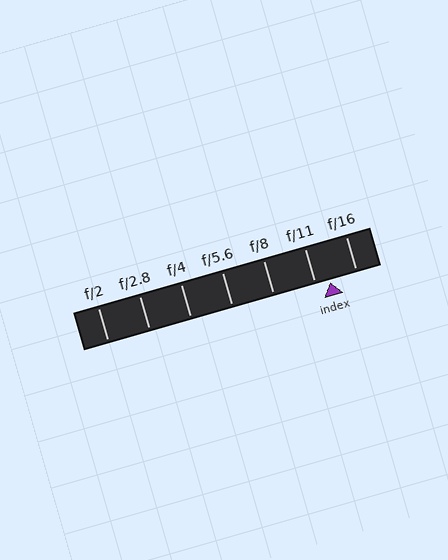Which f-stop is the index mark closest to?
The index mark is closest to f/11.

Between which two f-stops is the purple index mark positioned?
The index mark is between f/11 and f/16.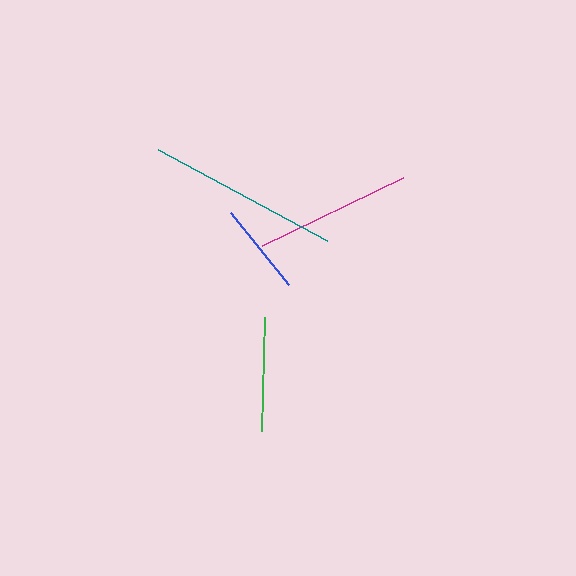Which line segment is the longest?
The teal line is the longest at approximately 192 pixels.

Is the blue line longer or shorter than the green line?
The green line is longer than the blue line.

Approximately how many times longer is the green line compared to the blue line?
The green line is approximately 1.2 times the length of the blue line.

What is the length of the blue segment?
The blue segment is approximately 92 pixels long.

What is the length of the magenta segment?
The magenta segment is approximately 156 pixels long.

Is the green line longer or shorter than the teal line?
The teal line is longer than the green line.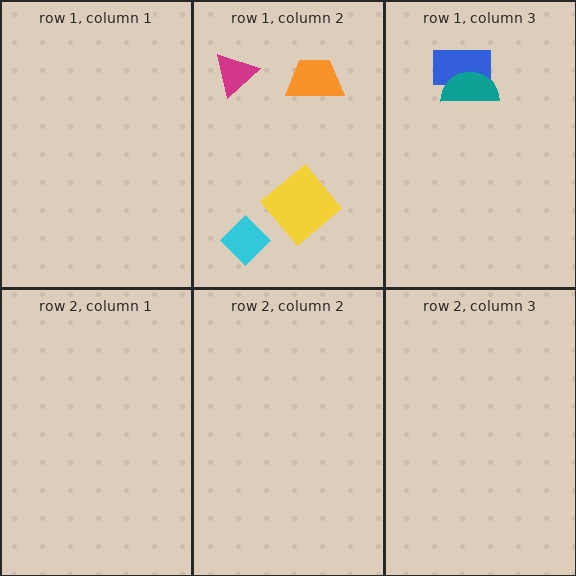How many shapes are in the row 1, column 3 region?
2.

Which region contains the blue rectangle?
The row 1, column 3 region.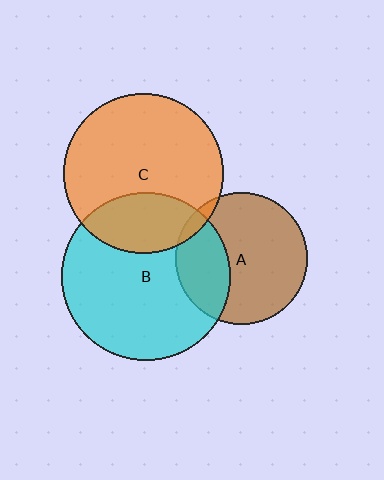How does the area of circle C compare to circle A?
Approximately 1.5 times.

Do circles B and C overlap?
Yes.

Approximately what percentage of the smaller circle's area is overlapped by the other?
Approximately 25%.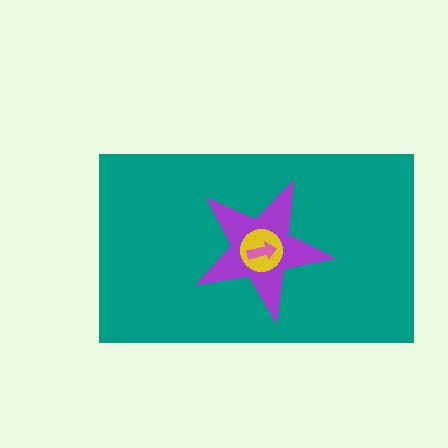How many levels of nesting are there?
4.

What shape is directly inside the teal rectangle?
The purple star.